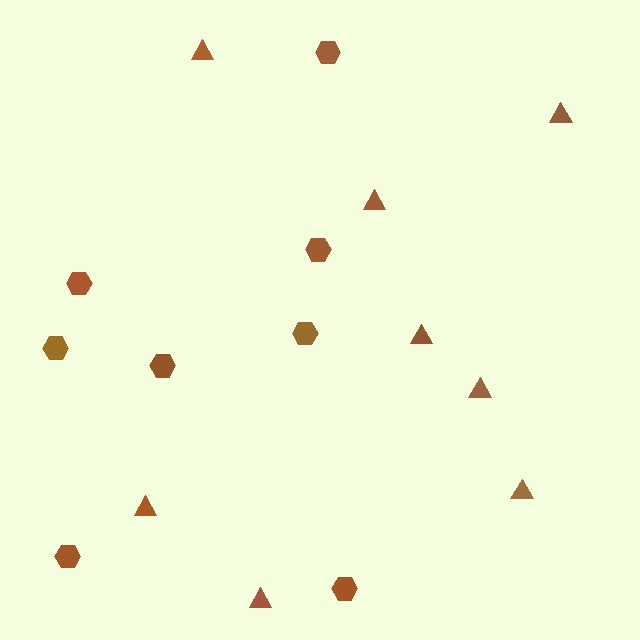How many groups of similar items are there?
There are 2 groups: one group of hexagons (8) and one group of triangles (8).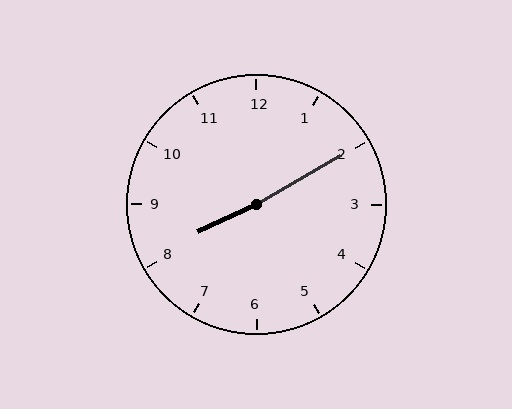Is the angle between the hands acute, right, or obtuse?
It is obtuse.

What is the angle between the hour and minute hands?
Approximately 175 degrees.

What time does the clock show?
8:10.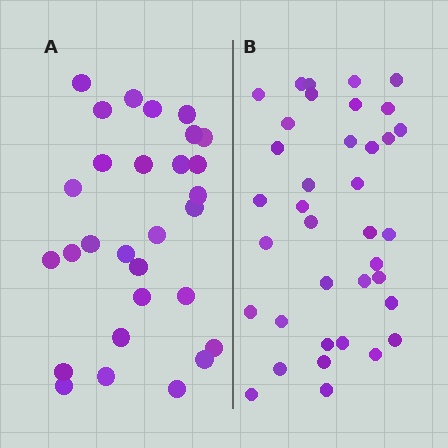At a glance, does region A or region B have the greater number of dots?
Region B (the right region) has more dots.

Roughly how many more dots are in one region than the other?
Region B has roughly 8 or so more dots than region A.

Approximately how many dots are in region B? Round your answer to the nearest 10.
About 40 dots. (The exact count is 37, which rounds to 40.)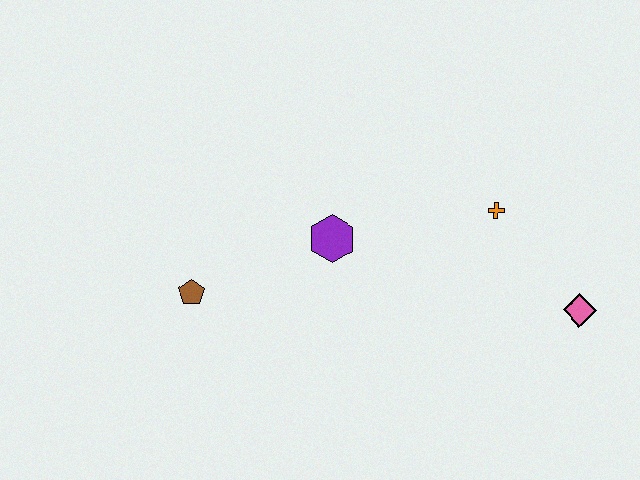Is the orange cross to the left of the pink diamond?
Yes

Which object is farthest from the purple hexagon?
The pink diamond is farthest from the purple hexagon.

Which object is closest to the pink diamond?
The orange cross is closest to the pink diamond.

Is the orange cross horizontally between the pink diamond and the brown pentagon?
Yes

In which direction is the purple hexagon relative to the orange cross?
The purple hexagon is to the left of the orange cross.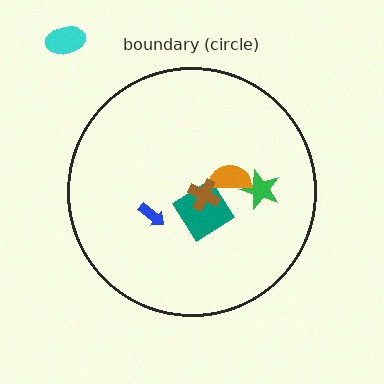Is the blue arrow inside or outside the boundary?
Inside.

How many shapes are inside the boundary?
5 inside, 1 outside.